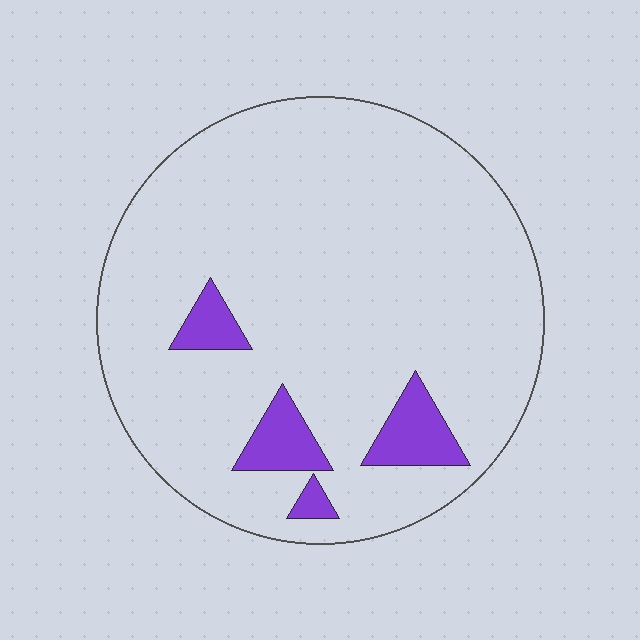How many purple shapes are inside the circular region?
4.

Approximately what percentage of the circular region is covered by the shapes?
Approximately 10%.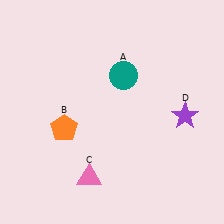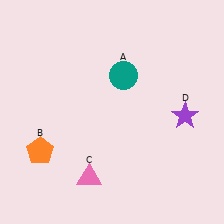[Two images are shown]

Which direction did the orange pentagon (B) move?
The orange pentagon (B) moved left.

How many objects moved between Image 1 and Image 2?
1 object moved between the two images.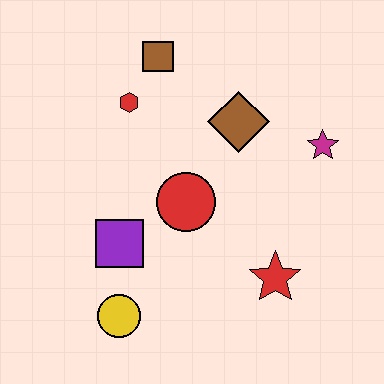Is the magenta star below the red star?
No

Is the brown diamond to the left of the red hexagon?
No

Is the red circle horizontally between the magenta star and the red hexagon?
Yes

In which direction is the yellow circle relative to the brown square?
The yellow circle is below the brown square.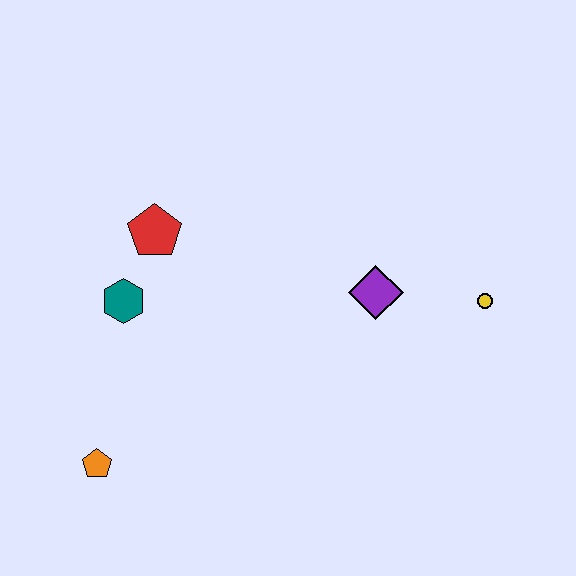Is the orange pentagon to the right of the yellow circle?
No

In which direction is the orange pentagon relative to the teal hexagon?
The orange pentagon is below the teal hexagon.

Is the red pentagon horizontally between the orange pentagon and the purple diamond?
Yes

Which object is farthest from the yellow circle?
The orange pentagon is farthest from the yellow circle.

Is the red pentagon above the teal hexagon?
Yes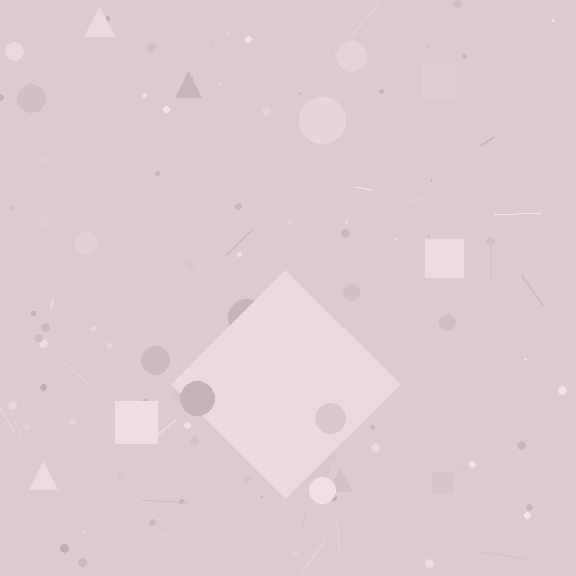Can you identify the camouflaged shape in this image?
The camouflaged shape is a diamond.